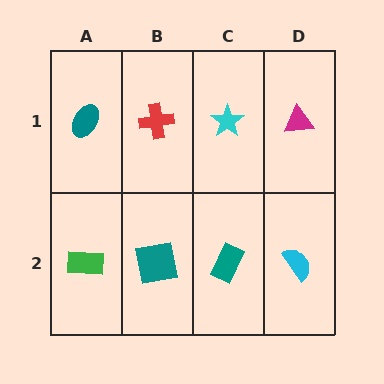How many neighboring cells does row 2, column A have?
2.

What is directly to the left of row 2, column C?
A teal square.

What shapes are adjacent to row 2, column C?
A cyan star (row 1, column C), a teal square (row 2, column B), a cyan semicircle (row 2, column D).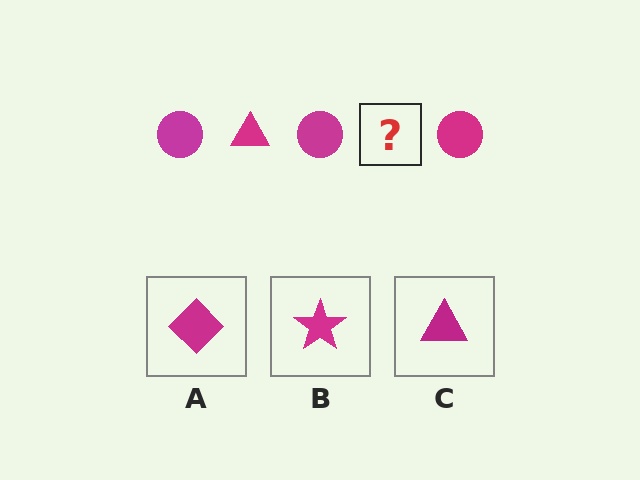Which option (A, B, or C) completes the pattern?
C.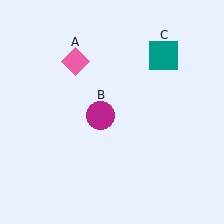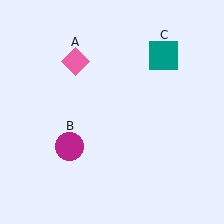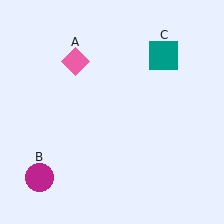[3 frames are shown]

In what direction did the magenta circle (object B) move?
The magenta circle (object B) moved down and to the left.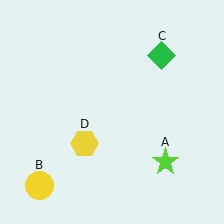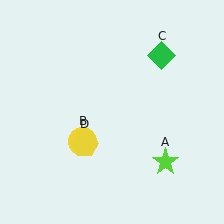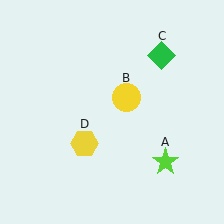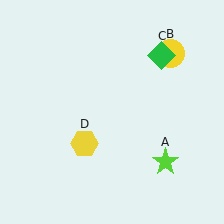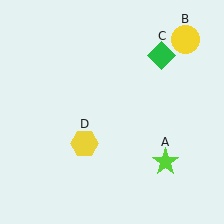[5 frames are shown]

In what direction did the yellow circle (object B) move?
The yellow circle (object B) moved up and to the right.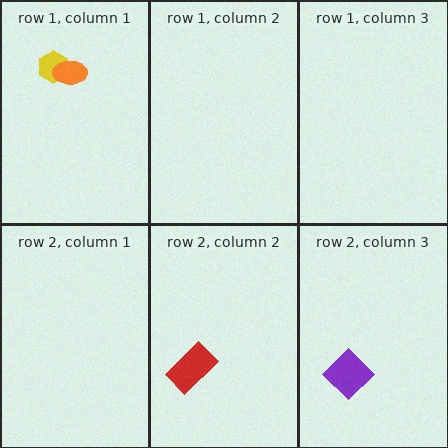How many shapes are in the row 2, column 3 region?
1.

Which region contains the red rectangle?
The row 2, column 2 region.